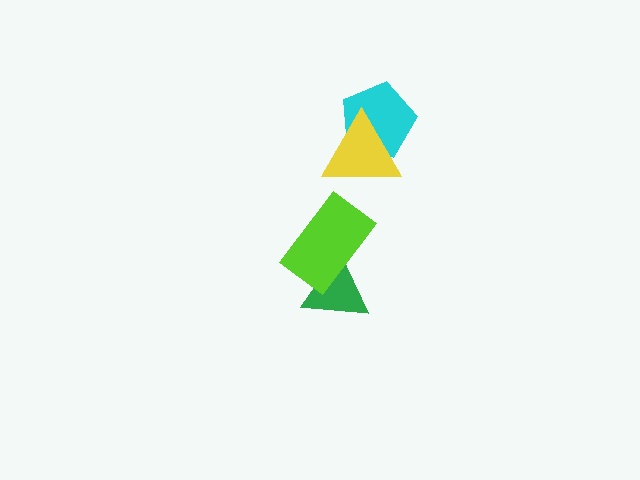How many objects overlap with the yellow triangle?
1 object overlaps with the yellow triangle.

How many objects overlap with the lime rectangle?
1 object overlaps with the lime rectangle.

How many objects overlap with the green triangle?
1 object overlaps with the green triangle.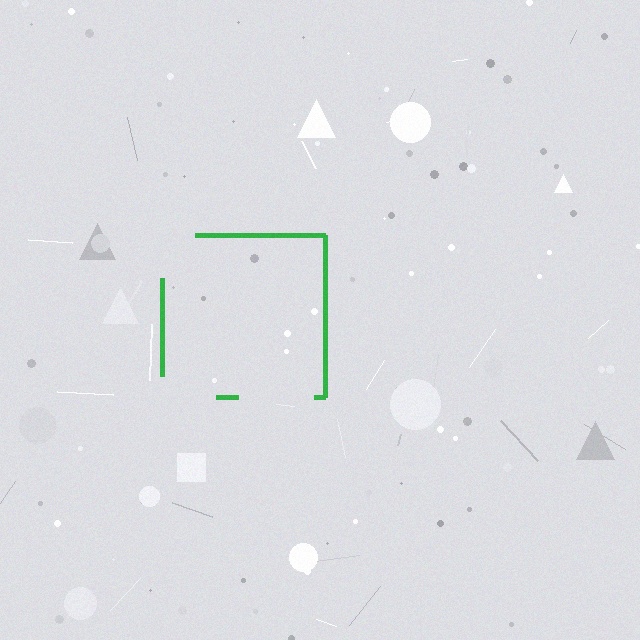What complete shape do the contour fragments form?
The contour fragments form a square.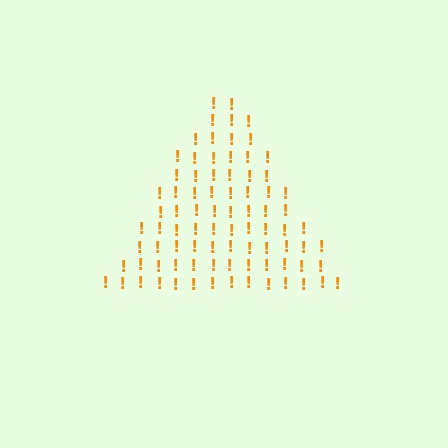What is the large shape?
The large shape is a triangle.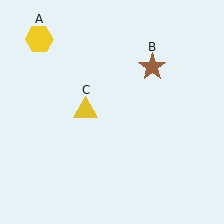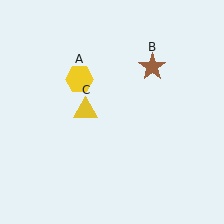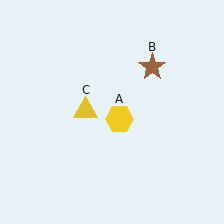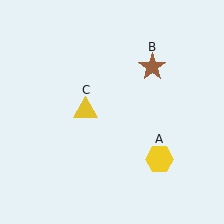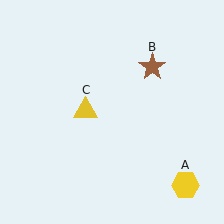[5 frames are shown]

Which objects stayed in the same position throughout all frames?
Brown star (object B) and yellow triangle (object C) remained stationary.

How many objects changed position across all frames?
1 object changed position: yellow hexagon (object A).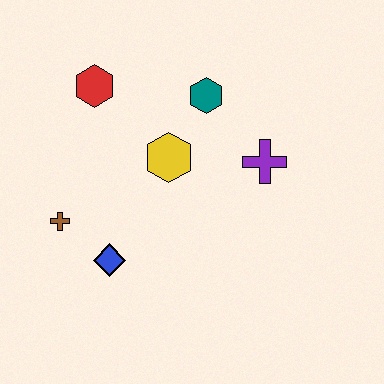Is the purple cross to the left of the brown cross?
No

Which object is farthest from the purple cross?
The brown cross is farthest from the purple cross.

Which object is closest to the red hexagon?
The yellow hexagon is closest to the red hexagon.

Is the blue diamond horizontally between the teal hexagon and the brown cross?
Yes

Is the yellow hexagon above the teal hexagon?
No